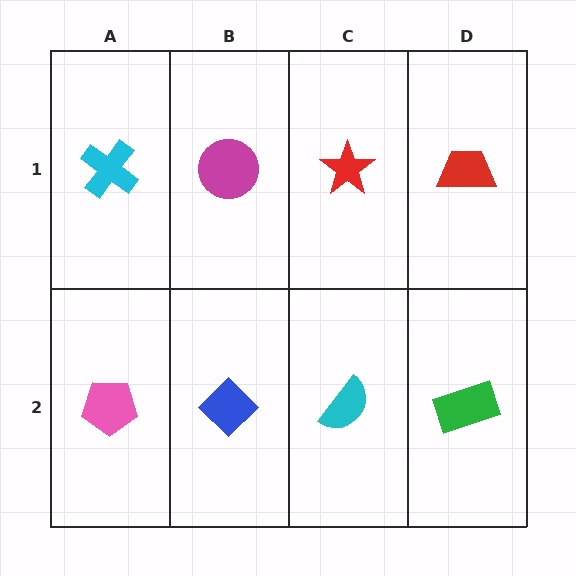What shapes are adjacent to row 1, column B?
A blue diamond (row 2, column B), a cyan cross (row 1, column A), a red star (row 1, column C).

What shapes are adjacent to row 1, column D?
A green rectangle (row 2, column D), a red star (row 1, column C).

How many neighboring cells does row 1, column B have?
3.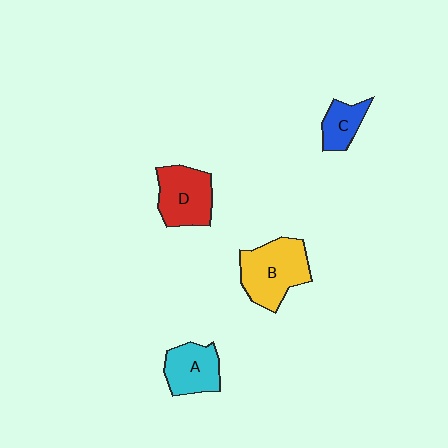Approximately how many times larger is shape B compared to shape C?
Approximately 2.1 times.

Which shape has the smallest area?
Shape C (blue).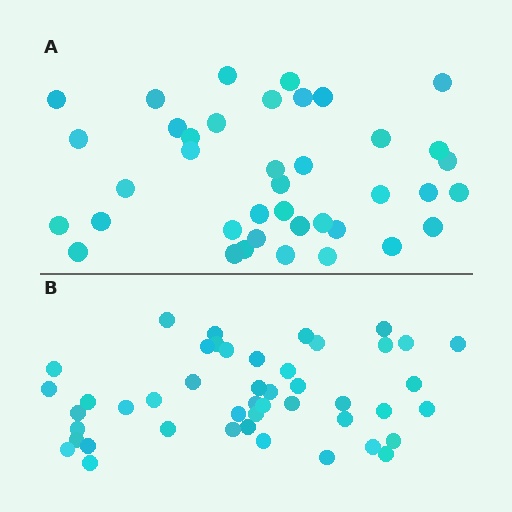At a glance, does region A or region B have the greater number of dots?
Region B (the bottom region) has more dots.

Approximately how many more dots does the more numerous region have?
Region B has roughly 8 or so more dots than region A.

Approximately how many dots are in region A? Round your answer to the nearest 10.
About 40 dots. (The exact count is 39, which rounds to 40.)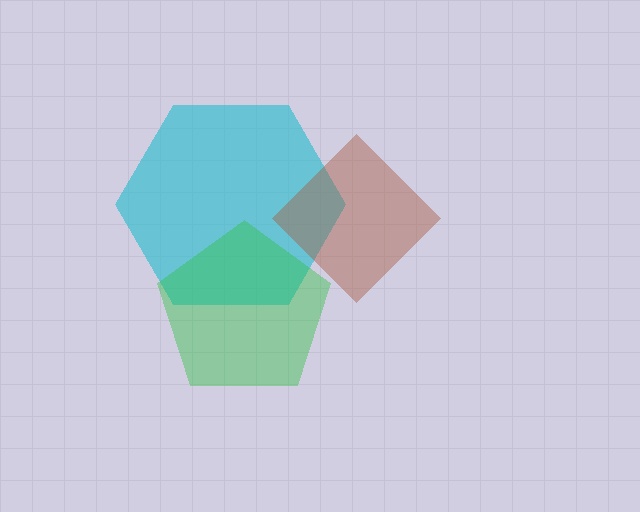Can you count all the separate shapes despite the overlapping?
Yes, there are 3 separate shapes.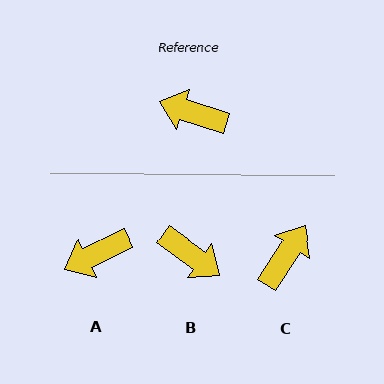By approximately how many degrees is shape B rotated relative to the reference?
Approximately 162 degrees counter-clockwise.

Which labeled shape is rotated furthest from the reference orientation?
B, about 162 degrees away.